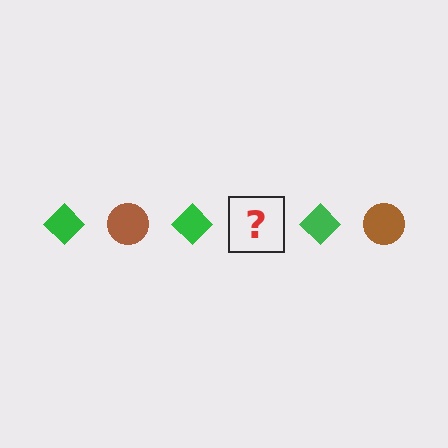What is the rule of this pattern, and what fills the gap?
The rule is that the pattern alternates between green diamond and brown circle. The gap should be filled with a brown circle.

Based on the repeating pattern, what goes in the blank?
The blank should be a brown circle.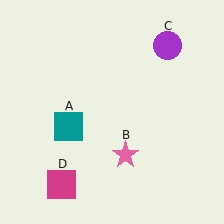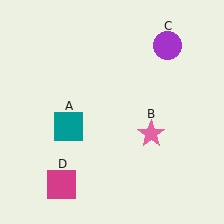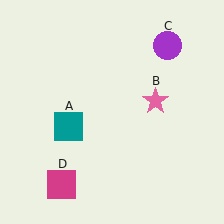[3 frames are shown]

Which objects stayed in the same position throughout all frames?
Teal square (object A) and purple circle (object C) and magenta square (object D) remained stationary.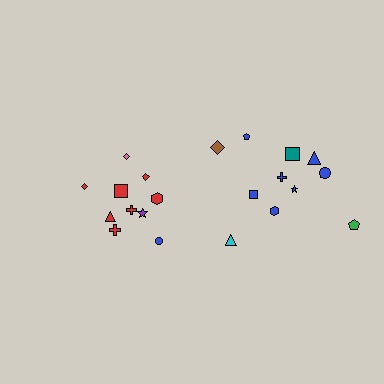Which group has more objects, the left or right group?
The right group.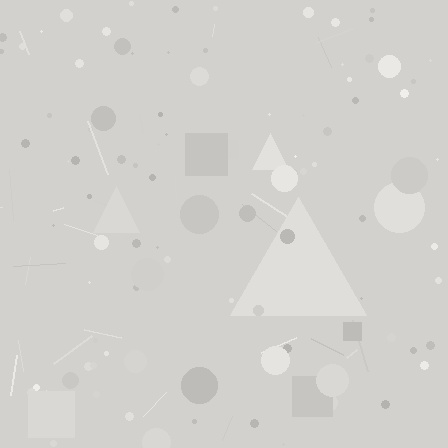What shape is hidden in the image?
A triangle is hidden in the image.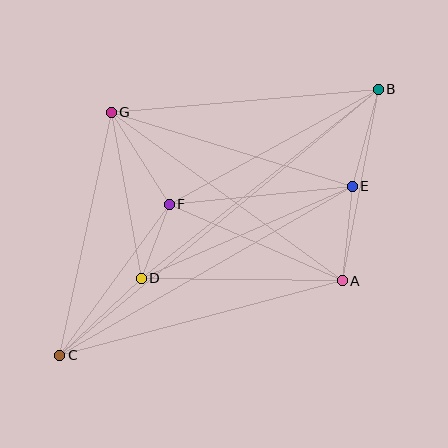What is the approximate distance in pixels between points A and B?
The distance between A and B is approximately 195 pixels.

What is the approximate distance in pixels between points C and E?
The distance between C and E is approximately 338 pixels.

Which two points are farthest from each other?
Points B and C are farthest from each other.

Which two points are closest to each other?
Points D and F are closest to each other.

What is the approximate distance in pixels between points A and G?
The distance between A and G is approximately 286 pixels.